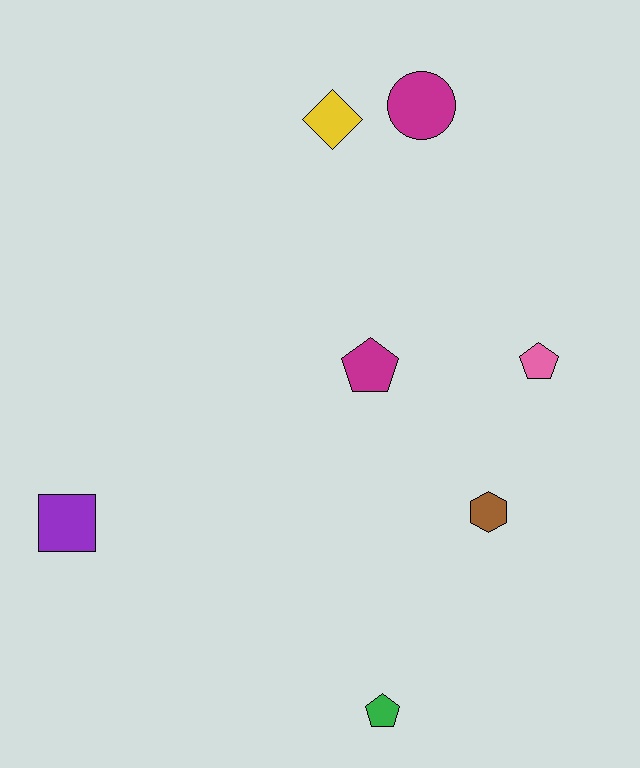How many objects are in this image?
There are 7 objects.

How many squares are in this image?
There is 1 square.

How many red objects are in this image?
There are no red objects.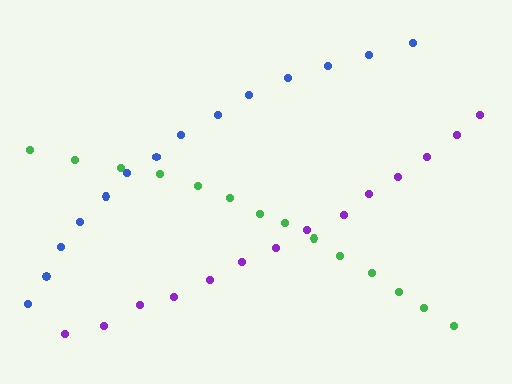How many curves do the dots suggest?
There are 3 distinct paths.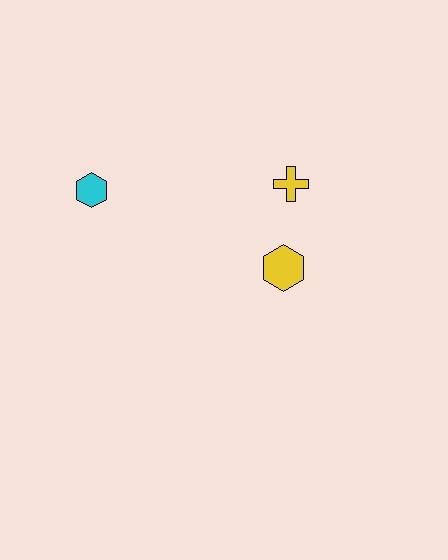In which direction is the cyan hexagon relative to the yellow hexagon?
The cyan hexagon is to the left of the yellow hexagon.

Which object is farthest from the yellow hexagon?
The cyan hexagon is farthest from the yellow hexagon.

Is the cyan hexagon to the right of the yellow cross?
No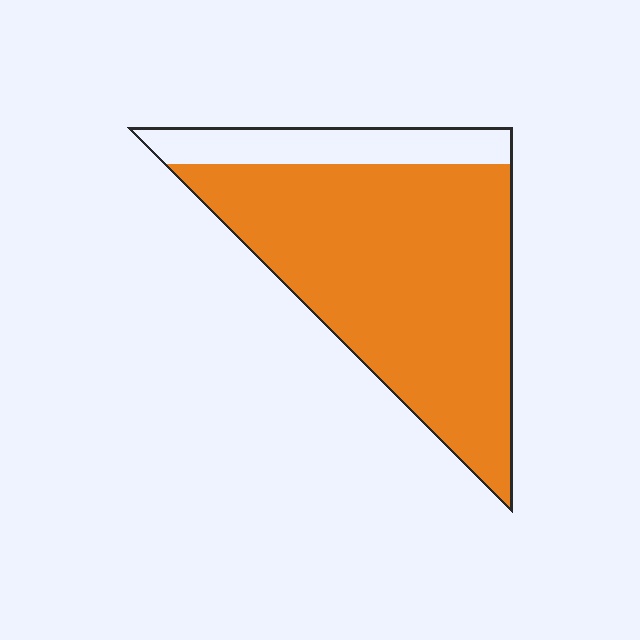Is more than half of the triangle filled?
Yes.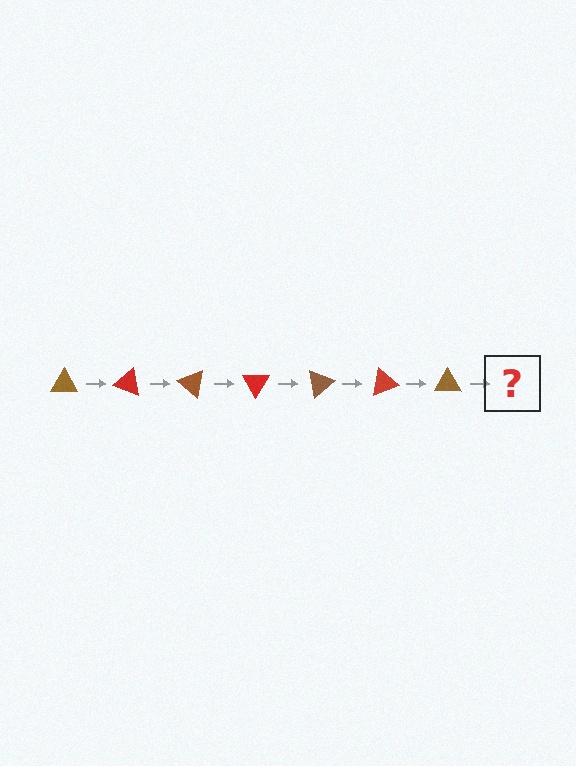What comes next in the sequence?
The next element should be a red triangle, rotated 140 degrees from the start.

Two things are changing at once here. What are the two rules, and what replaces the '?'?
The two rules are that it rotates 20 degrees each step and the color cycles through brown and red. The '?' should be a red triangle, rotated 140 degrees from the start.